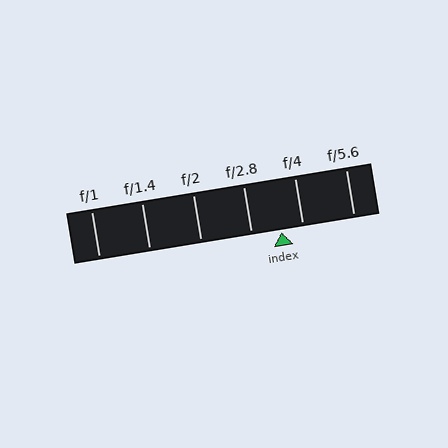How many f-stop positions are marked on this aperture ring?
There are 6 f-stop positions marked.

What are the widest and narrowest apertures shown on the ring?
The widest aperture shown is f/1 and the narrowest is f/5.6.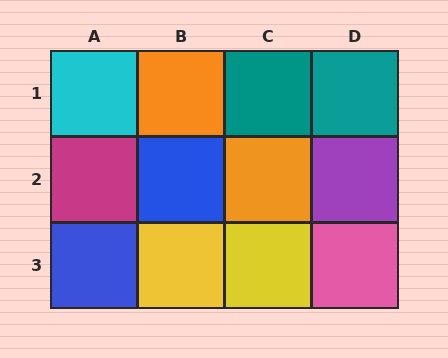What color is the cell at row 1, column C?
Teal.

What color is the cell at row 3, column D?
Pink.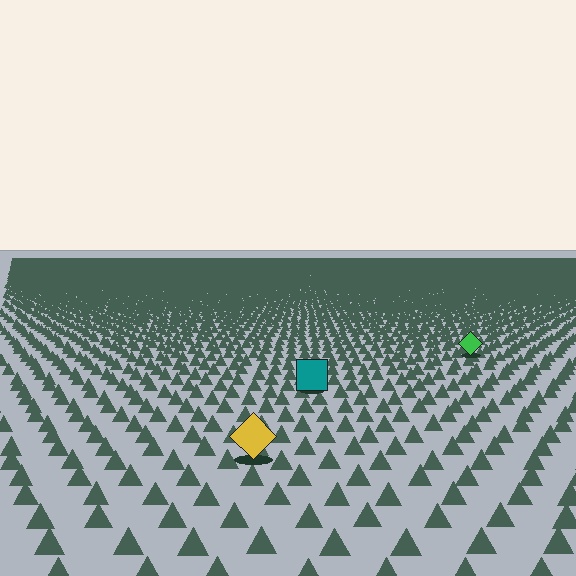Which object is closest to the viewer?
The yellow diamond is closest. The texture marks near it are larger and more spread out.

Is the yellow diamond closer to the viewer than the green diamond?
Yes. The yellow diamond is closer — you can tell from the texture gradient: the ground texture is coarser near it.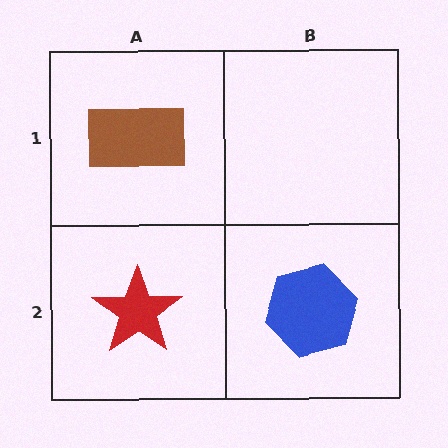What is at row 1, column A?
A brown rectangle.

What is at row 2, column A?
A red star.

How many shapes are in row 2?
2 shapes.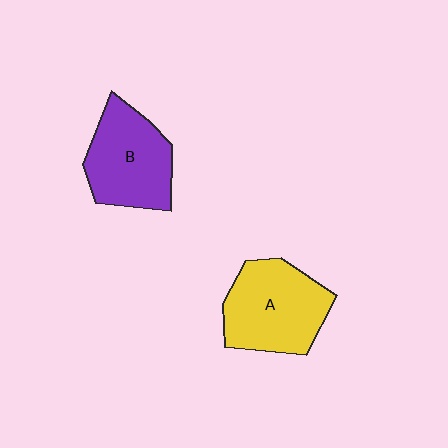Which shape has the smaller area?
Shape B (purple).